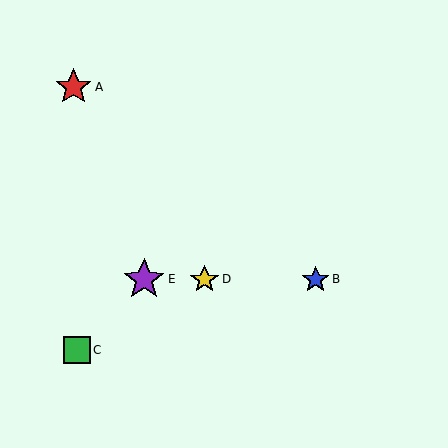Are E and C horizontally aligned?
No, E is at y≈279 and C is at y≈350.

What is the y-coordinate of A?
Object A is at y≈87.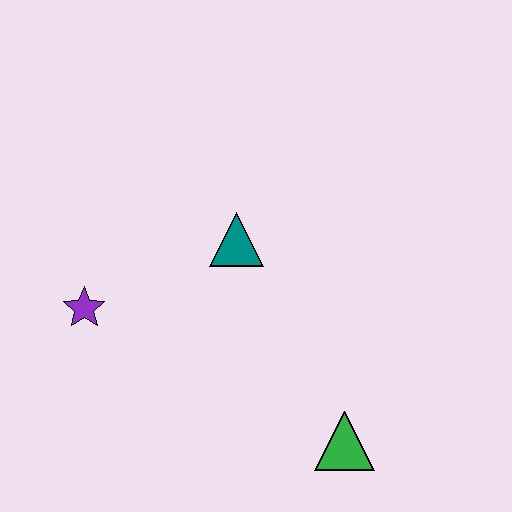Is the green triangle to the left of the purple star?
No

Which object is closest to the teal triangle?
The purple star is closest to the teal triangle.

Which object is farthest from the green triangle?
The purple star is farthest from the green triangle.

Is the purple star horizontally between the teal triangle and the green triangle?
No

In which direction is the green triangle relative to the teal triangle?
The green triangle is below the teal triangle.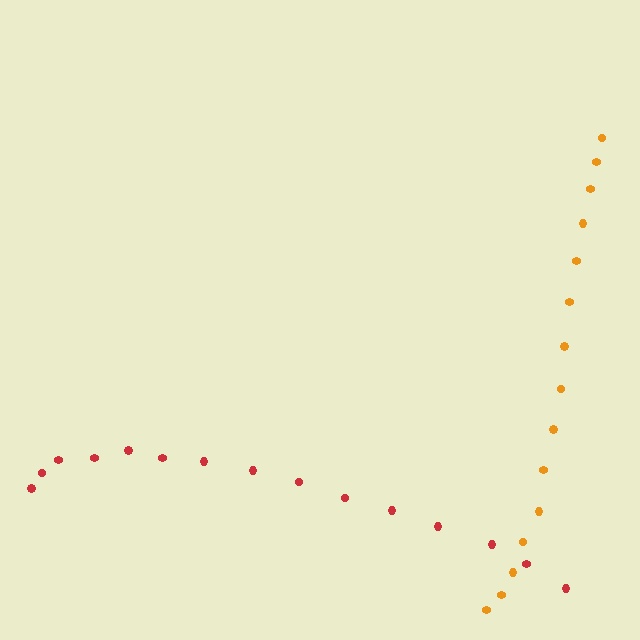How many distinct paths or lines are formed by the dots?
There are 2 distinct paths.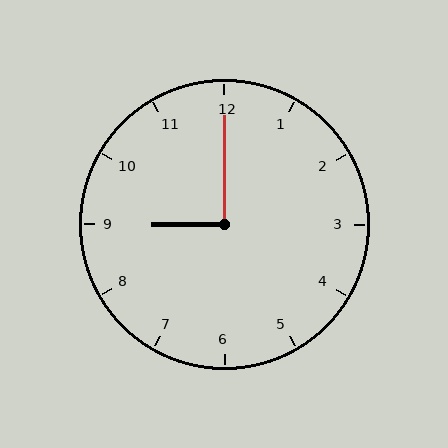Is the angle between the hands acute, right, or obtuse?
It is right.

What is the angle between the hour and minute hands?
Approximately 90 degrees.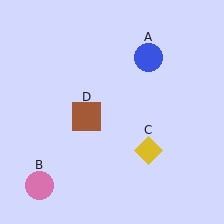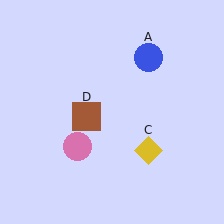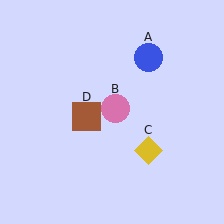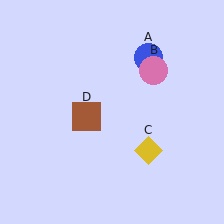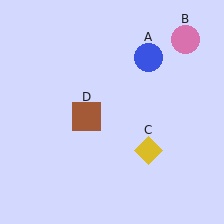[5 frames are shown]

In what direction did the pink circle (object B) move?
The pink circle (object B) moved up and to the right.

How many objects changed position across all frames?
1 object changed position: pink circle (object B).